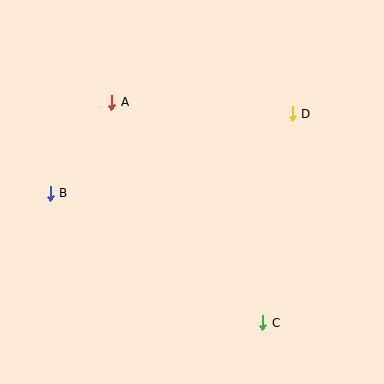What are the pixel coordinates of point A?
Point A is at (112, 103).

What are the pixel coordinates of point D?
Point D is at (292, 114).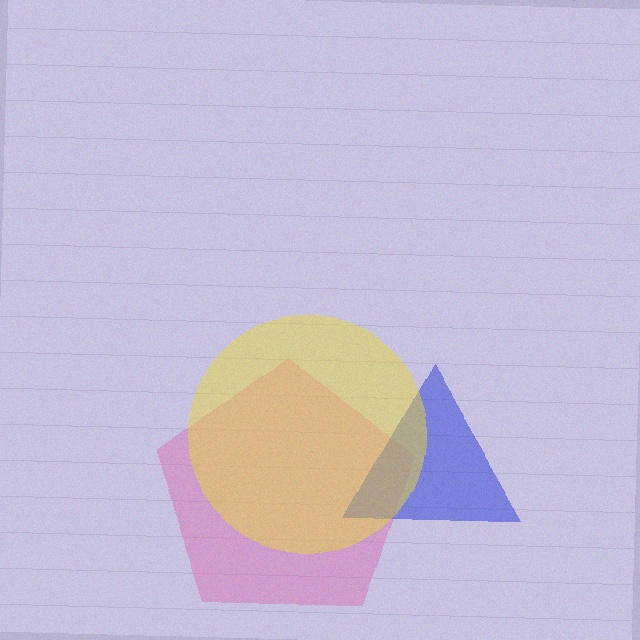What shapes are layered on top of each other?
The layered shapes are: a pink pentagon, a blue triangle, a yellow circle.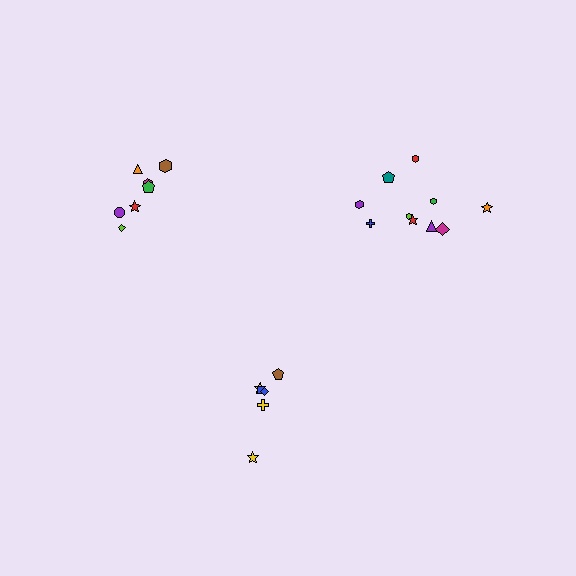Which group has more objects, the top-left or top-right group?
The top-right group.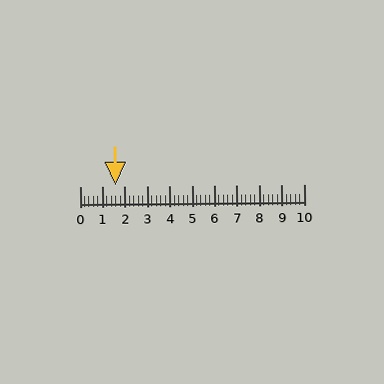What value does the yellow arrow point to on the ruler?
The yellow arrow points to approximately 1.6.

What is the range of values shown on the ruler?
The ruler shows values from 0 to 10.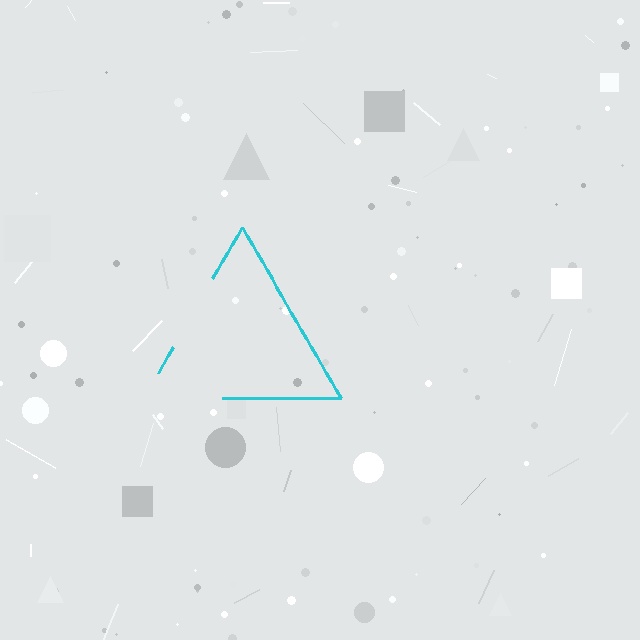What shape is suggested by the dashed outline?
The dashed outline suggests a triangle.